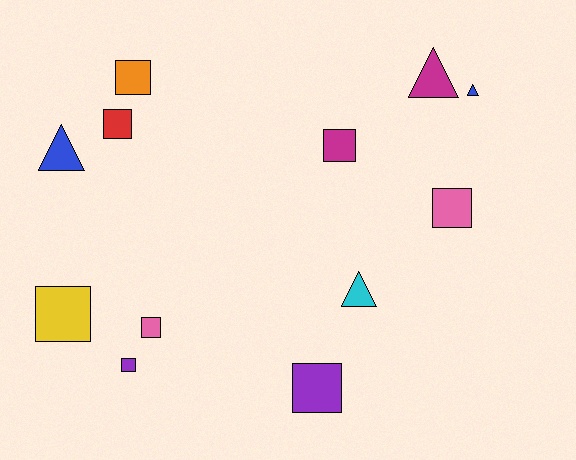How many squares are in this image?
There are 8 squares.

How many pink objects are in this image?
There are 2 pink objects.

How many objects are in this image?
There are 12 objects.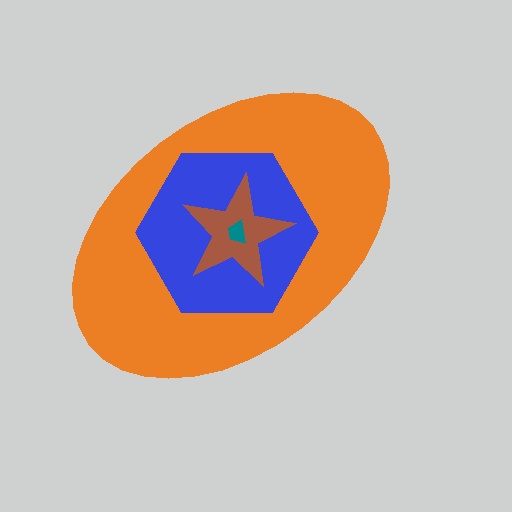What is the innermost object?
The teal trapezoid.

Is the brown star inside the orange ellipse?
Yes.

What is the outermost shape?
The orange ellipse.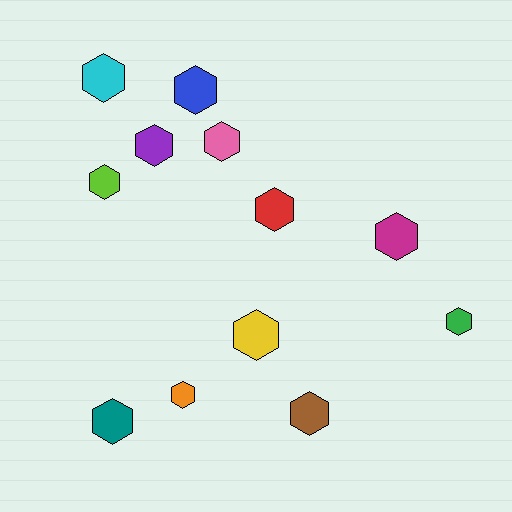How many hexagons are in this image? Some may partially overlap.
There are 12 hexagons.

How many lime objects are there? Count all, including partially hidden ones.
There is 1 lime object.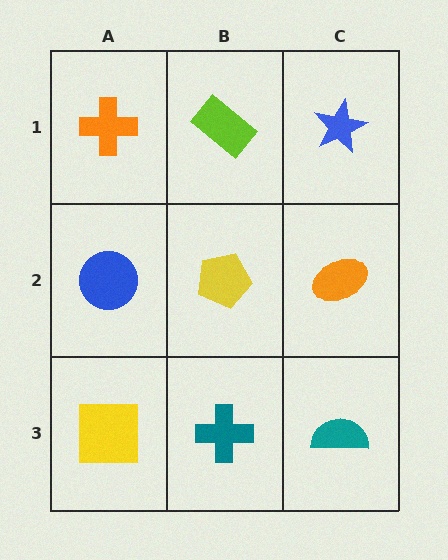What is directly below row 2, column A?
A yellow square.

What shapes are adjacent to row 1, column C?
An orange ellipse (row 2, column C), a lime rectangle (row 1, column B).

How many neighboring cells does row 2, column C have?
3.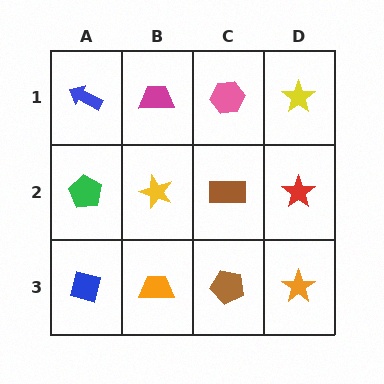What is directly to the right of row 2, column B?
A brown rectangle.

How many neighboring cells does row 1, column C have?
3.